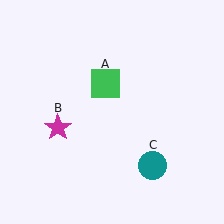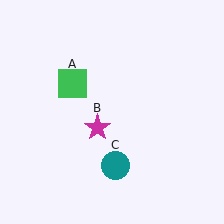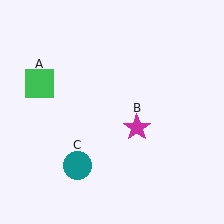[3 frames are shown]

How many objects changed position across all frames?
3 objects changed position: green square (object A), magenta star (object B), teal circle (object C).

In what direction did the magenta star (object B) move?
The magenta star (object B) moved right.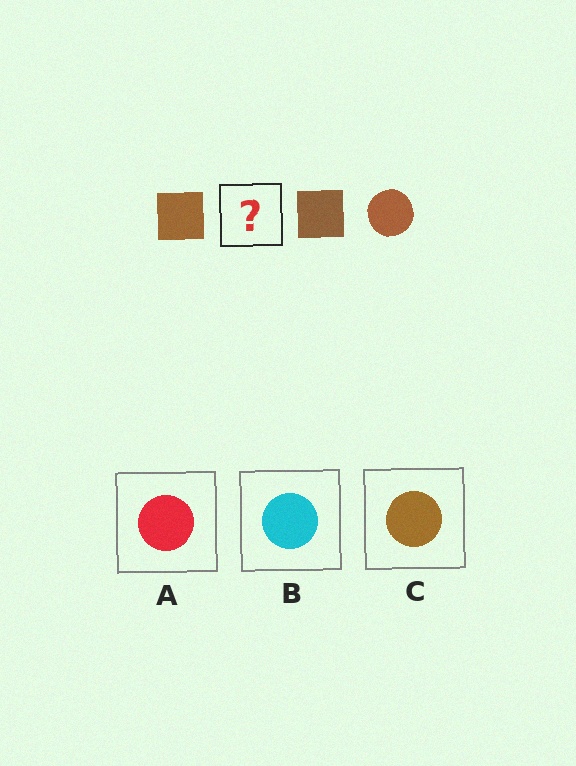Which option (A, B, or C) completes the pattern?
C.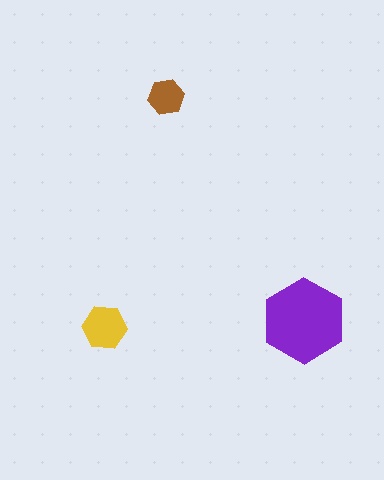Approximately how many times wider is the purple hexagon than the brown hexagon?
About 2.5 times wider.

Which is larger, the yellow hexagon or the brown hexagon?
The yellow one.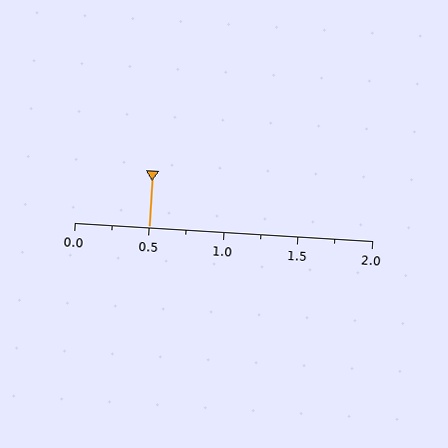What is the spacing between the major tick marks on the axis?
The major ticks are spaced 0.5 apart.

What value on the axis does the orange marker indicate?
The marker indicates approximately 0.5.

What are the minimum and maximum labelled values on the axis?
The axis runs from 0.0 to 2.0.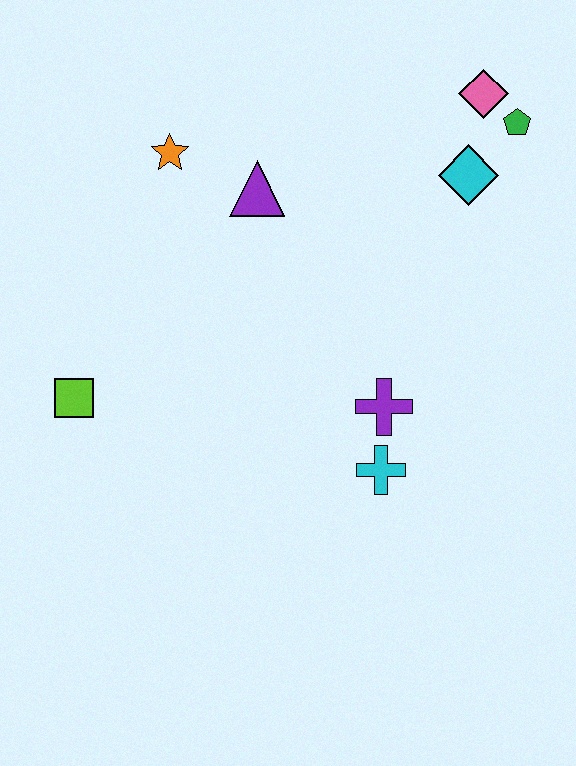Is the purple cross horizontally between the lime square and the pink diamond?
Yes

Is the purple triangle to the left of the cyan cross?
Yes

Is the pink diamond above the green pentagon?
Yes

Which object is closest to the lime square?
The orange star is closest to the lime square.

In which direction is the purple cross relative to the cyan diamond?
The purple cross is below the cyan diamond.